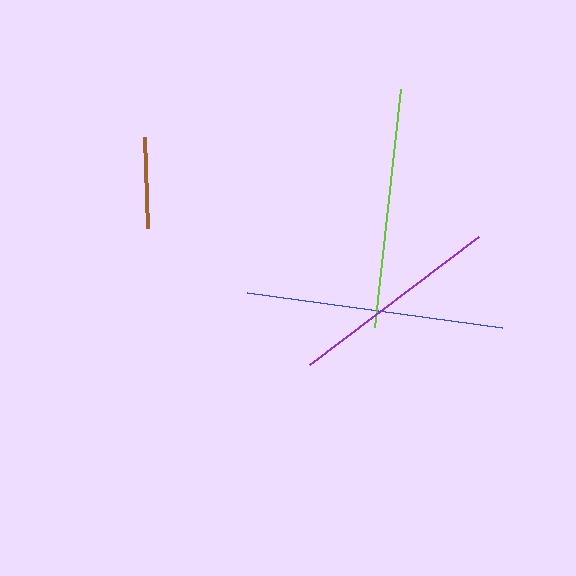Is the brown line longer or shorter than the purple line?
The purple line is longer than the brown line.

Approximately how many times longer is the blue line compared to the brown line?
The blue line is approximately 2.8 times the length of the brown line.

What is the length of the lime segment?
The lime segment is approximately 240 pixels long.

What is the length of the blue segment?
The blue segment is approximately 258 pixels long.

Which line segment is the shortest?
The brown line is the shortest at approximately 92 pixels.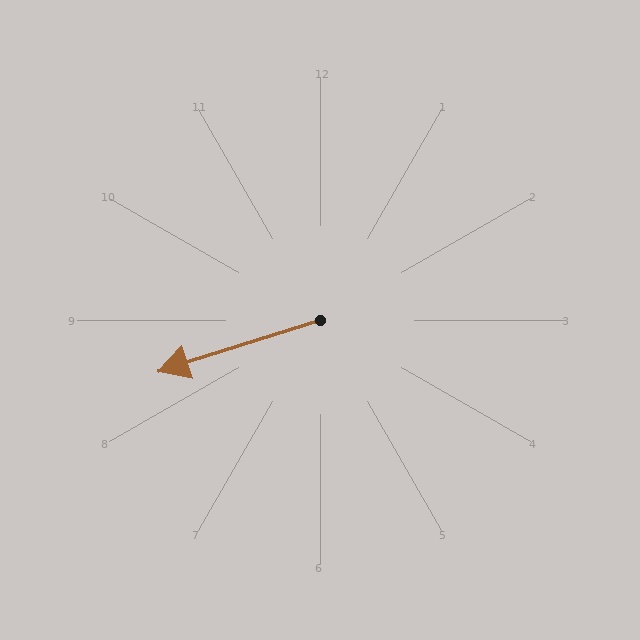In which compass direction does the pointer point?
West.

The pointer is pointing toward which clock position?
Roughly 8 o'clock.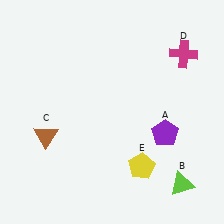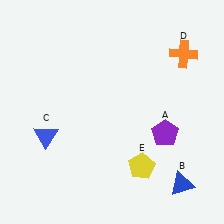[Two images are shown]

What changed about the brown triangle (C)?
In Image 1, C is brown. In Image 2, it changed to blue.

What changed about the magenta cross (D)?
In Image 1, D is magenta. In Image 2, it changed to orange.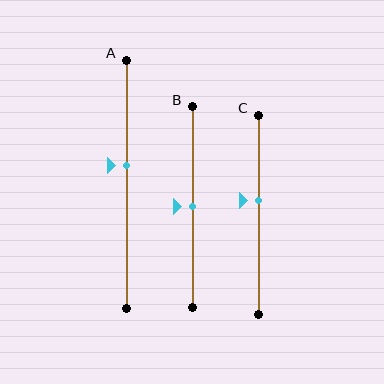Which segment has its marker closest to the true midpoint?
Segment B has its marker closest to the true midpoint.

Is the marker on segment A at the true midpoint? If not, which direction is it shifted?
No, the marker on segment A is shifted upward by about 7% of the segment length.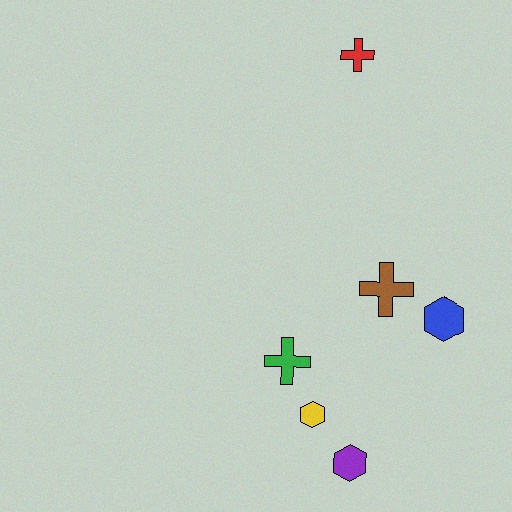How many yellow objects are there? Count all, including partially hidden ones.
There is 1 yellow object.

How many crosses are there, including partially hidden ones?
There are 3 crosses.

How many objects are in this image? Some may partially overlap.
There are 6 objects.